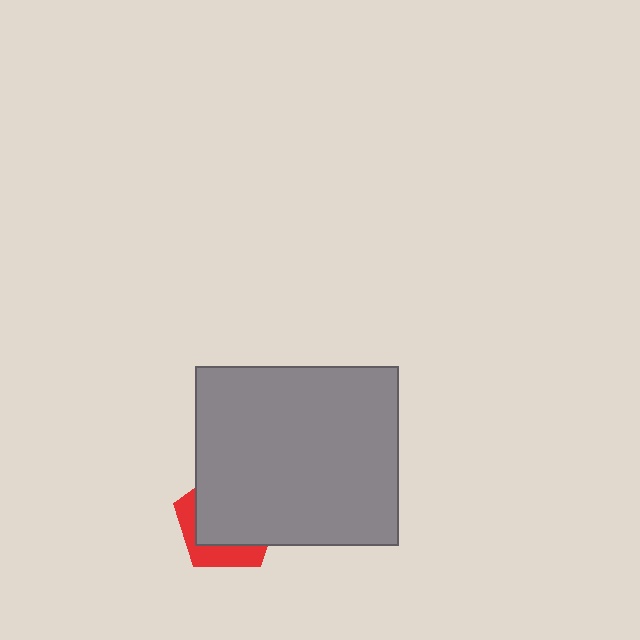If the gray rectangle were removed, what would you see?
You would see the complete red pentagon.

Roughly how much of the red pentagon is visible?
A small part of it is visible (roughly 32%).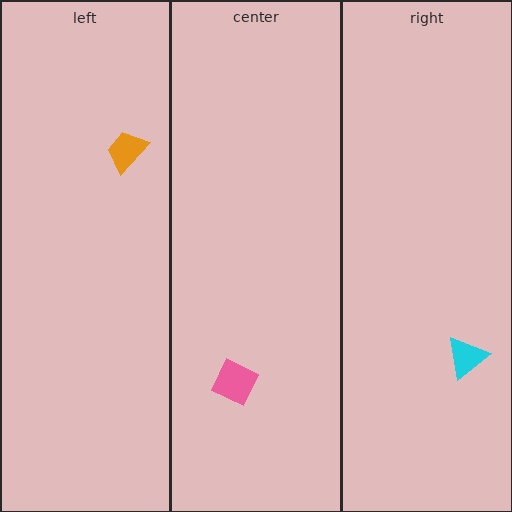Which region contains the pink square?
The center region.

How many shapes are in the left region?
1.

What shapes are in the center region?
The pink square.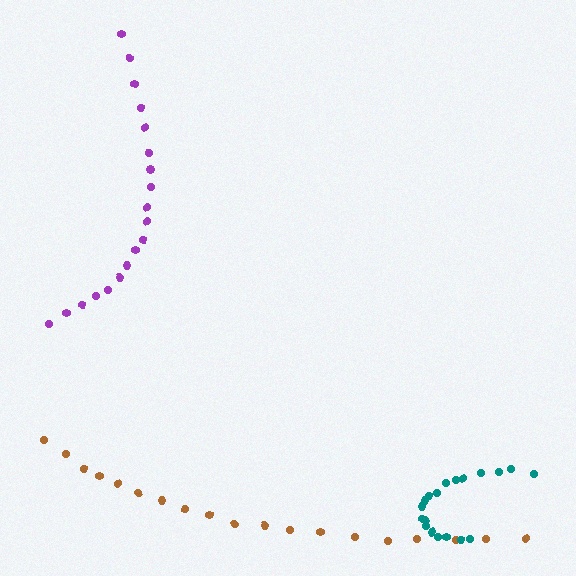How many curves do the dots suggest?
There are 3 distinct paths.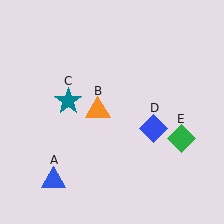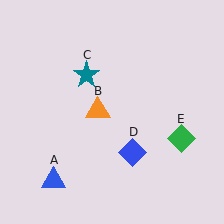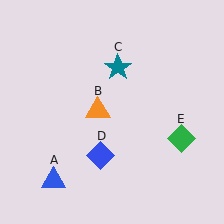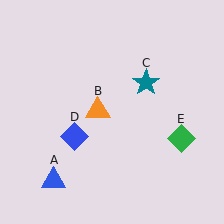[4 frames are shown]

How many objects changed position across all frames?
2 objects changed position: teal star (object C), blue diamond (object D).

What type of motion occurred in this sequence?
The teal star (object C), blue diamond (object D) rotated clockwise around the center of the scene.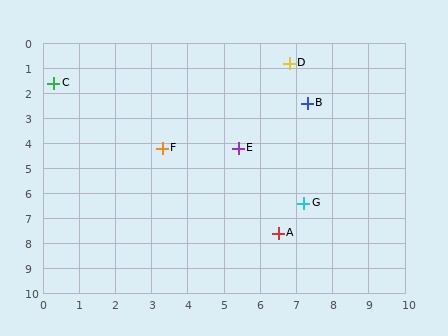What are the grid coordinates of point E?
Point E is at approximately (5.4, 4.2).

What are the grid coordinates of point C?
Point C is at approximately (0.3, 1.6).